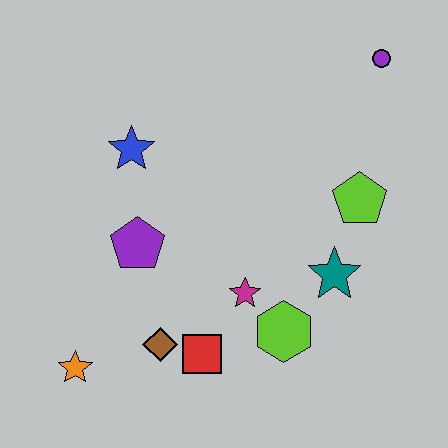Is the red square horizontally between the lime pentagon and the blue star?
Yes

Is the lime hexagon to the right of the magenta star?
Yes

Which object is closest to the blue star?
The purple pentagon is closest to the blue star.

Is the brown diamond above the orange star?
Yes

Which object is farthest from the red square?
The purple circle is farthest from the red square.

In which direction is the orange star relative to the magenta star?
The orange star is to the left of the magenta star.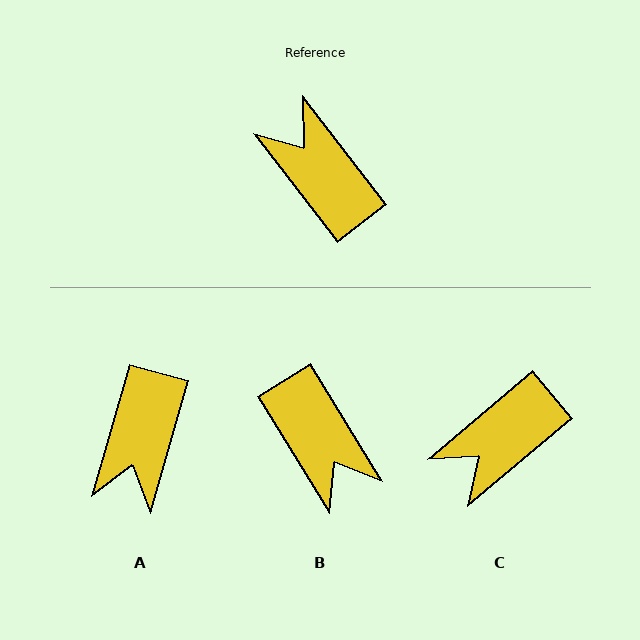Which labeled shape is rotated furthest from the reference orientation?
B, about 174 degrees away.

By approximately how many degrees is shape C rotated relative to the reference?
Approximately 92 degrees counter-clockwise.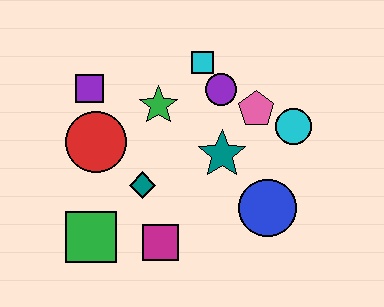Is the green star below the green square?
No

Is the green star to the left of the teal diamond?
No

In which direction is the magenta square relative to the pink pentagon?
The magenta square is below the pink pentagon.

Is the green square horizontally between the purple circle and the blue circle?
No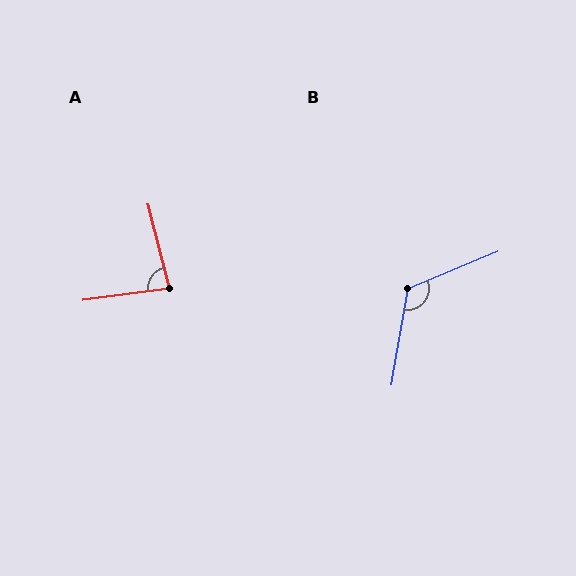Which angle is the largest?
B, at approximately 123 degrees.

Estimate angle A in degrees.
Approximately 83 degrees.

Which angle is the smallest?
A, at approximately 83 degrees.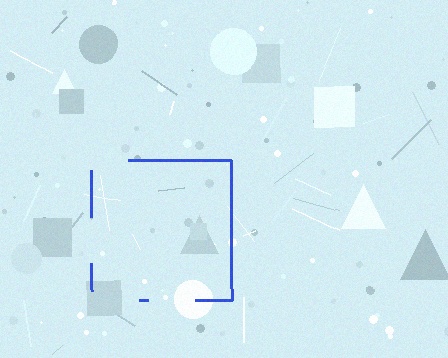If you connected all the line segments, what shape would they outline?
They would outline a square.